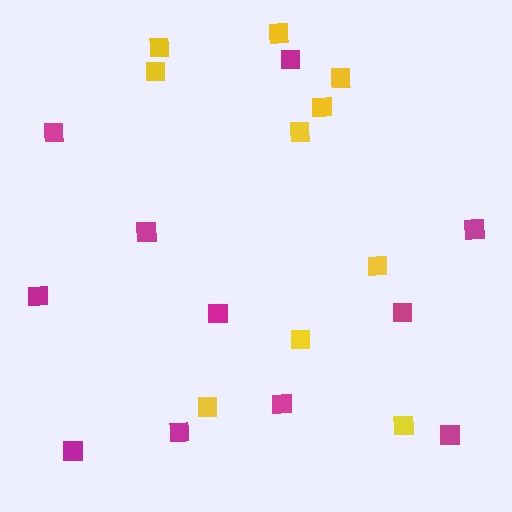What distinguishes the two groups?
There are 2 groups: one group of magenta squares (11) and one group of yellow squares (10).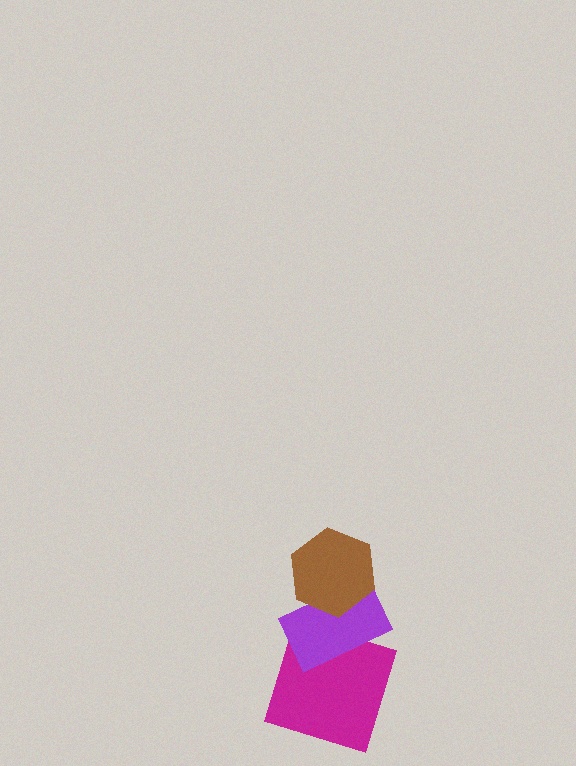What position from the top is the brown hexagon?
The brown hexagon is 1st from the top.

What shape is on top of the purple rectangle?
The brown hexagon is on top of the purple rectangle.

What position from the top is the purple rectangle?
The purple rectangle is 2nd from the top.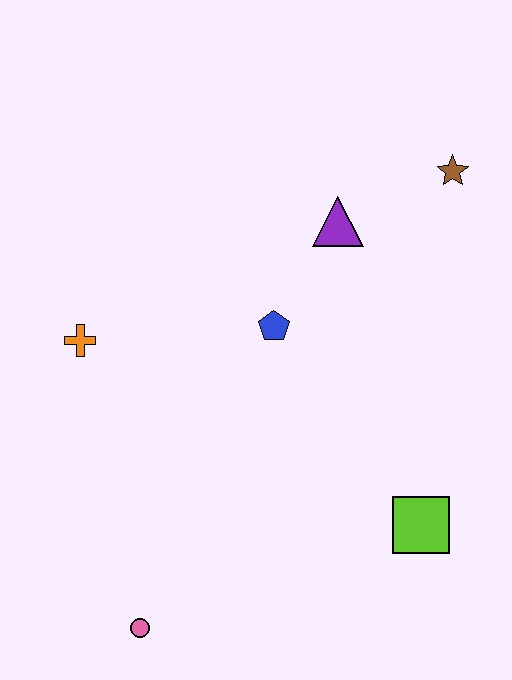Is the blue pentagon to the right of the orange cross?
Yes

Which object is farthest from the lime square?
The orange cross is farthest from the lime square.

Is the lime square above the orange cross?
No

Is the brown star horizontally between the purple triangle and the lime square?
No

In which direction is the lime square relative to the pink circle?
The lime square is to the right of the pink circle.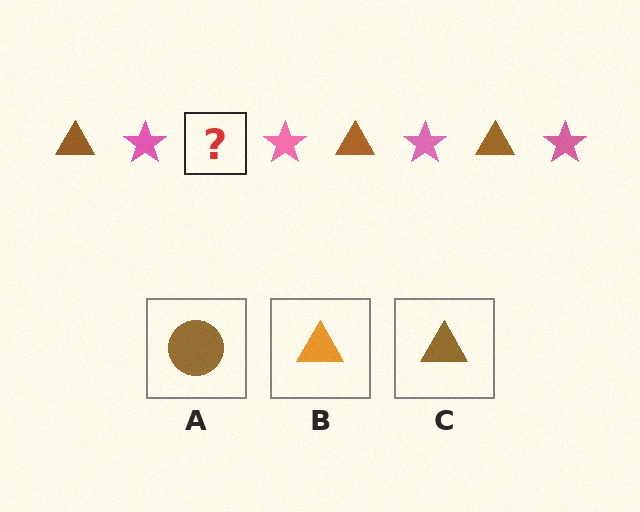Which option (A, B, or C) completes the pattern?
C.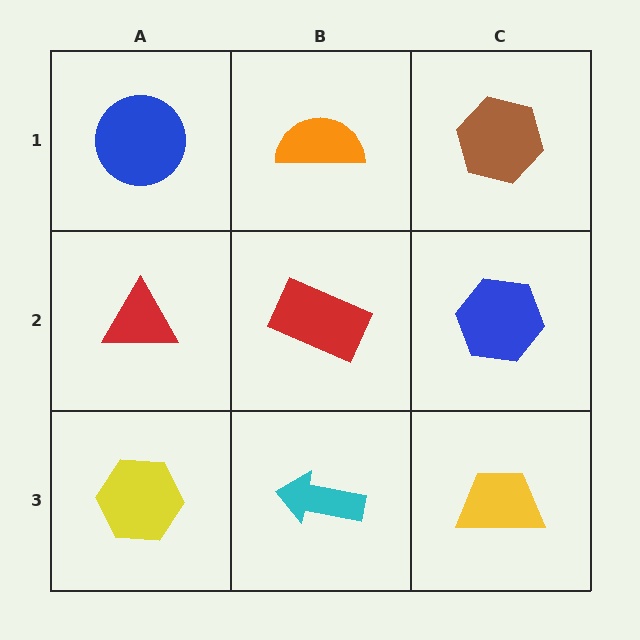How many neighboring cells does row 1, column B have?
3.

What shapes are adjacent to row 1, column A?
A red triangle (row 2, column A), an orange semicircle (row 1, column B).